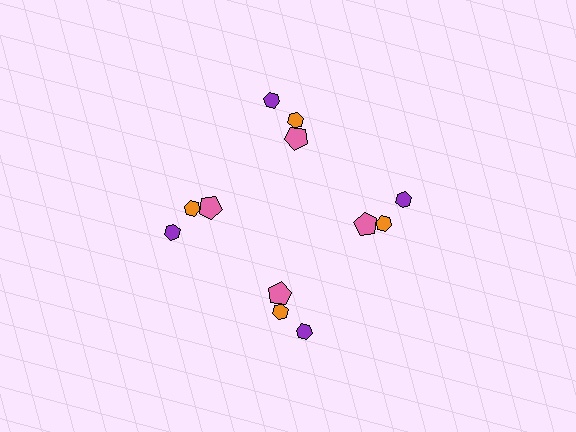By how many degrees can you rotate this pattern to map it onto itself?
The pattern maps onto itself every 90 degrees of rotation.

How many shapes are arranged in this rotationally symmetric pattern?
There are 12 shapes, arranged in 4 groups of 3.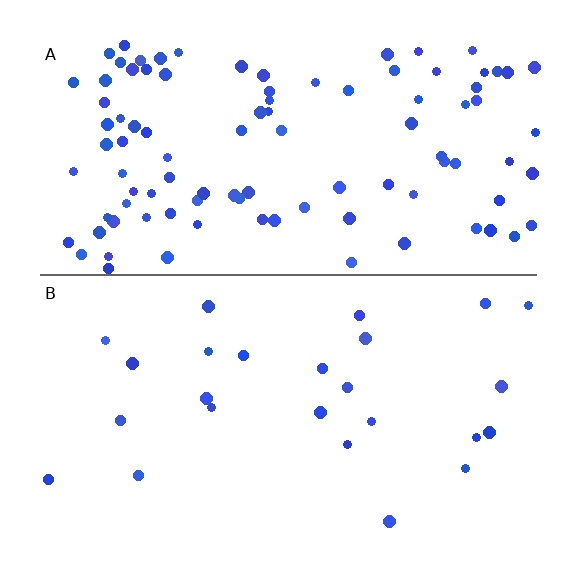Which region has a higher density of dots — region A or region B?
A (the top).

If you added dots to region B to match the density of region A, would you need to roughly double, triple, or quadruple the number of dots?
Approximately quadruple.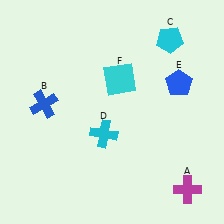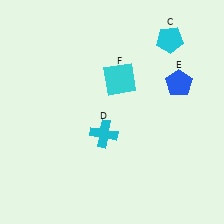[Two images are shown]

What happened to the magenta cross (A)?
The magenta cross (A) was removed in Image 2. It was in the bottom-right area of Image 1.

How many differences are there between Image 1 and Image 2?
There are 2 differences between the two images.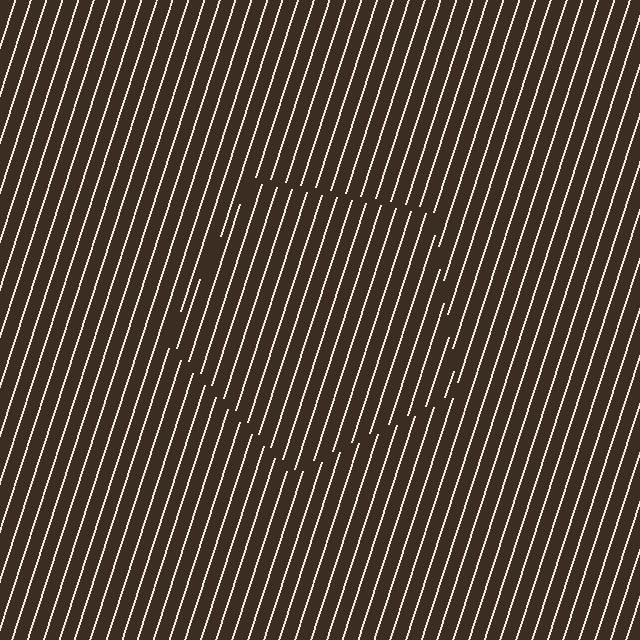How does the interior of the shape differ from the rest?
The interior of the shape contains the same grating, shifted by half a period — the contour is defined by the phase discontinuity where line-ends from the inner and outer gratings abut.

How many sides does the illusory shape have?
5 sides — the line-ends trace a pentagon.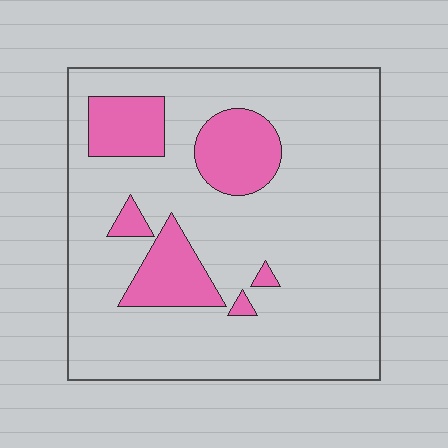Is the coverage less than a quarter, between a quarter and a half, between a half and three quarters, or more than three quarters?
Less than a quarter.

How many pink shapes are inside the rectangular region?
6.